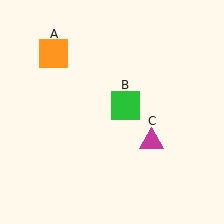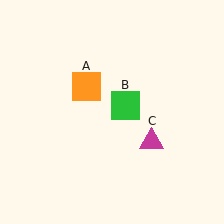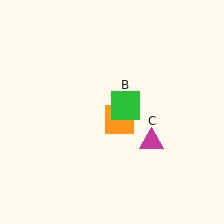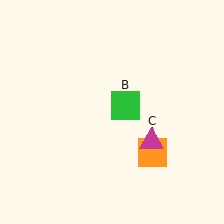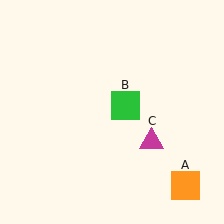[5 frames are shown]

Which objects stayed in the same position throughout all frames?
Green square (object B) and magenta triangle (object C) remained stationary.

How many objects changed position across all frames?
1 object changed position: orange square (object A).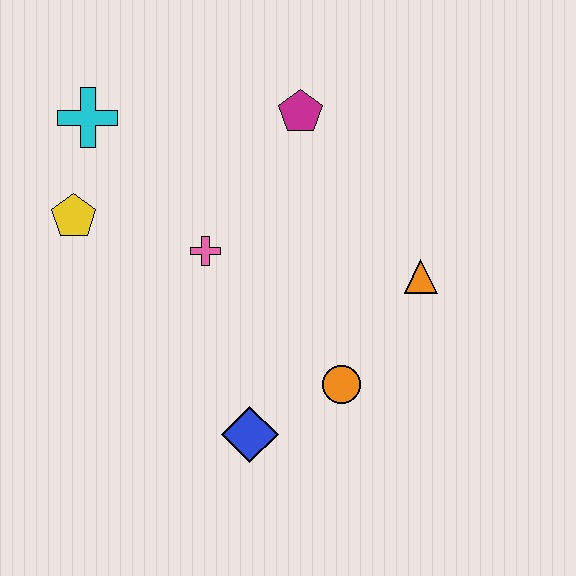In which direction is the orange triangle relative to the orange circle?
The orange triangle is above the orange circle.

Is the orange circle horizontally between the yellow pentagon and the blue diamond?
No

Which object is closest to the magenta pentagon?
The pink cross is closest to the magenta pentagon.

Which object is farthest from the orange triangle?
The cyan cross is farthest from the orange triangle.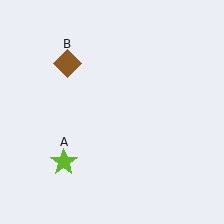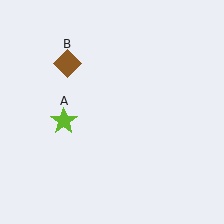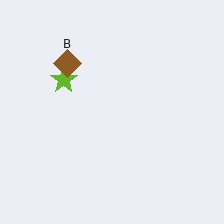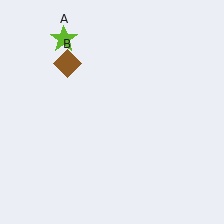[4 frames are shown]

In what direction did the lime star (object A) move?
The lime star (object A) moved up.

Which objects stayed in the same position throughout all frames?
Brown diamond (object B) remained stationary.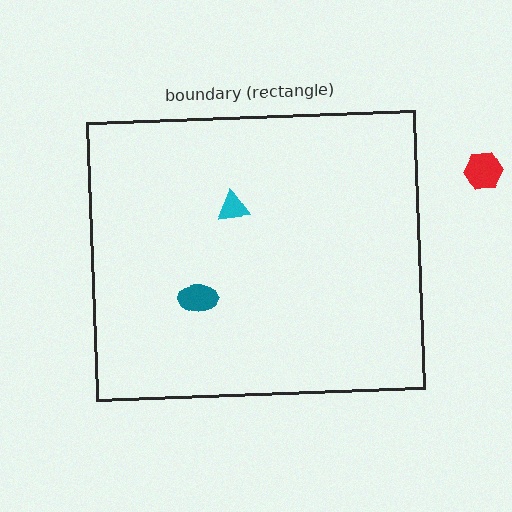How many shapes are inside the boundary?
2 inside, 1 outside.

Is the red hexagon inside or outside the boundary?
Outside.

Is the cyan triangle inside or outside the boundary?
Inside.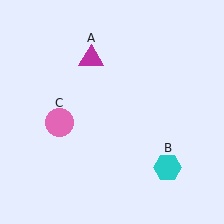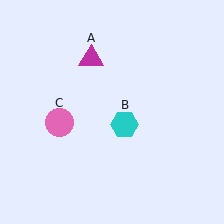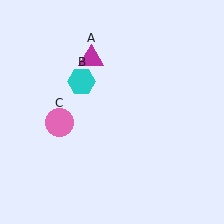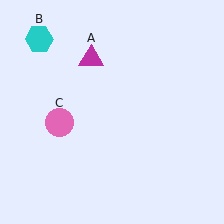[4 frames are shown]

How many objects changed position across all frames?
1 object changed position: cyan hexagon (object B).